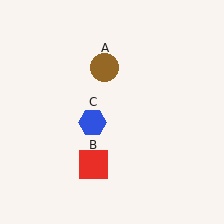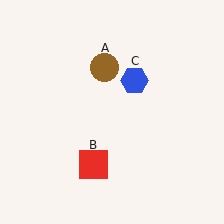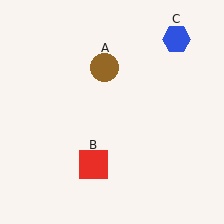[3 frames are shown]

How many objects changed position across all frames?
1 object changed position: blue hexagon (object C).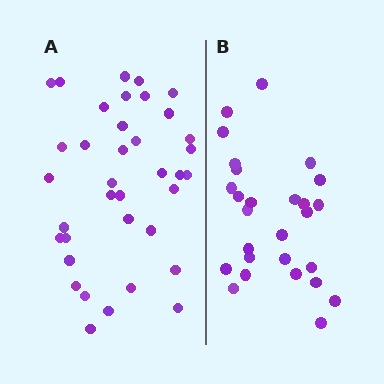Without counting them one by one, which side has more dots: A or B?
Region A (the left region) has more dots.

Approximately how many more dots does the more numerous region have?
Region A has roughly 10 or so more dots than region B.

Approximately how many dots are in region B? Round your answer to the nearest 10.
About 30 dots. (The exact count is 27, which rounds to 30.)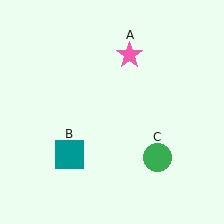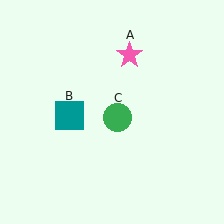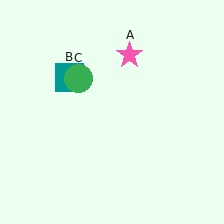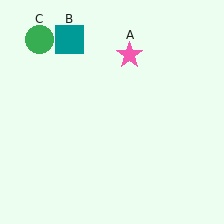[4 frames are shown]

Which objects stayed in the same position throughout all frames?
Pink star (object A) remained stationary.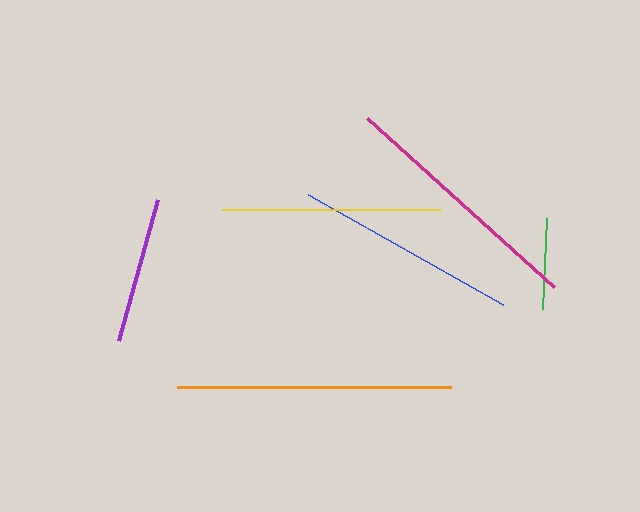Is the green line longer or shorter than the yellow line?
The yellow line is longer than the green line.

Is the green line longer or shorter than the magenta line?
The magenta line is longer than the green line.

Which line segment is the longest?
The orange line is the longest at approximately 274 pixels.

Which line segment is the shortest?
The green line is the shortest at approximately 90 pixels.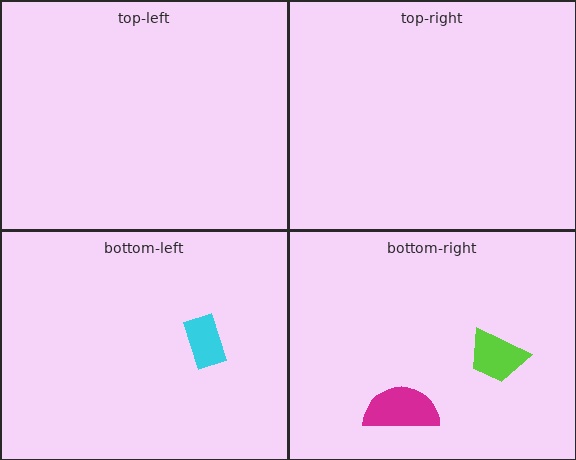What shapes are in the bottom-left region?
The cyan rectangle.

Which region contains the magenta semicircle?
The bottom-right region.